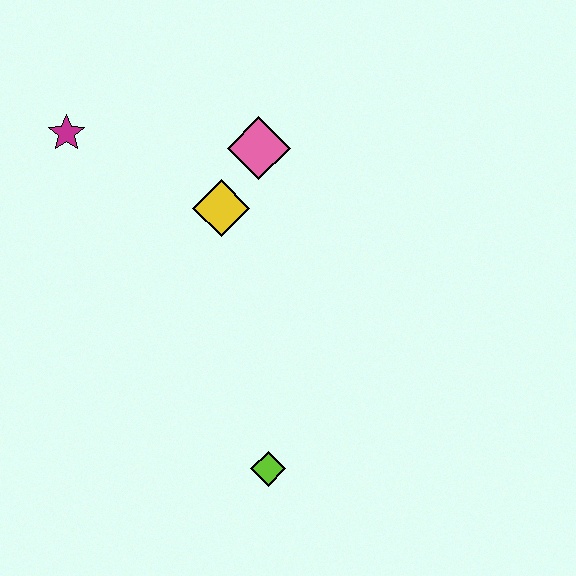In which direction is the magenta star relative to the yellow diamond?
The magenta star is to the left of the yellow diamond.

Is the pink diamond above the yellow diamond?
Yes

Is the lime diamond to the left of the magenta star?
No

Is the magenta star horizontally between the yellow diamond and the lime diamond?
No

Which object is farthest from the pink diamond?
The lime diamond is farthest from the pink diamond.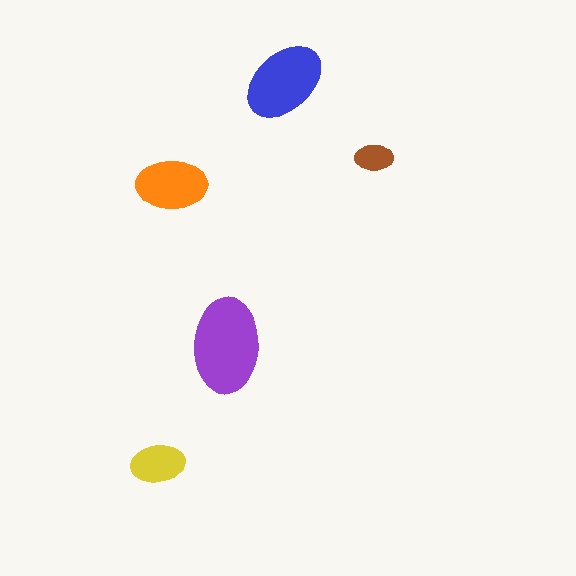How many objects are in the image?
There are 5 objects in the image.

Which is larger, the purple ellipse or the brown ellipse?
The purple one.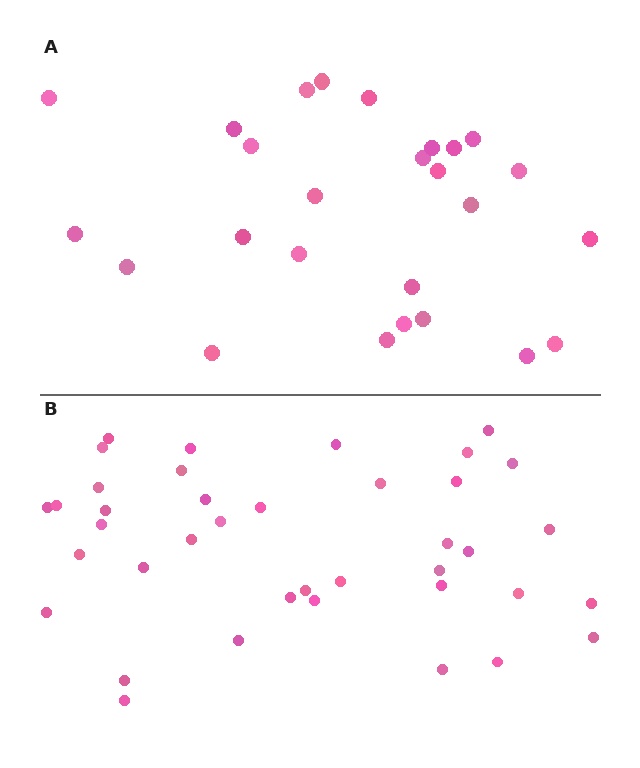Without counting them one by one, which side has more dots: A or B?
Region B (the bottom region) has more dots.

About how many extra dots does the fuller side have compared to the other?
Region B has approximately 15 more dots than region A.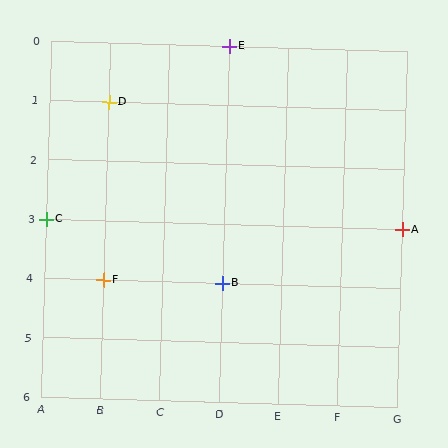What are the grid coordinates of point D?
Point D is at grid coordinates (B, 1).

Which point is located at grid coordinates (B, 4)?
Point F is at (B, 4).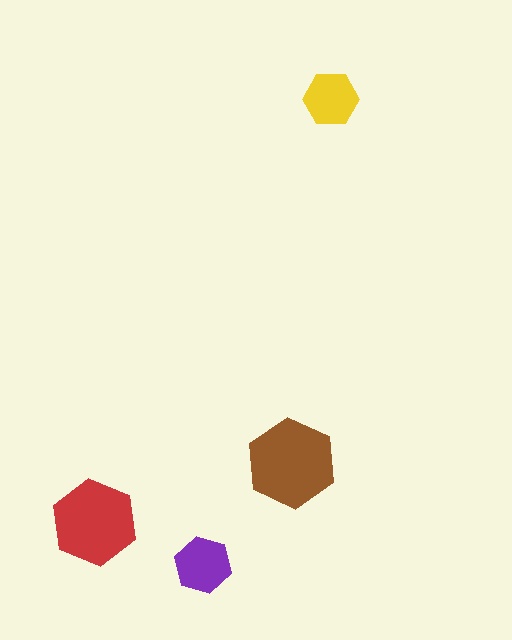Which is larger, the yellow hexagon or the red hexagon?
The red one.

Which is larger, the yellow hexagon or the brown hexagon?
The brown one.